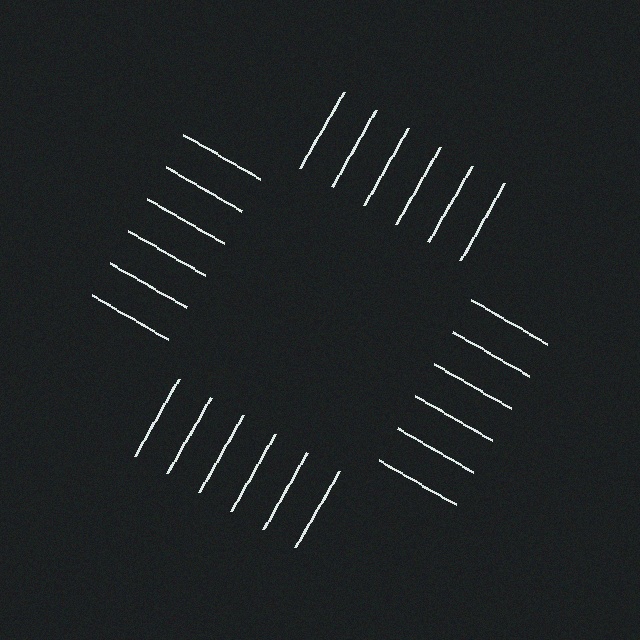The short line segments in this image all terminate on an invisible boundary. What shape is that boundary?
An illusory square — the line segments terminate on its edges but no continuous stroke is drawn.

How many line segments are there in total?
24 — 6 along each of the 4 edges.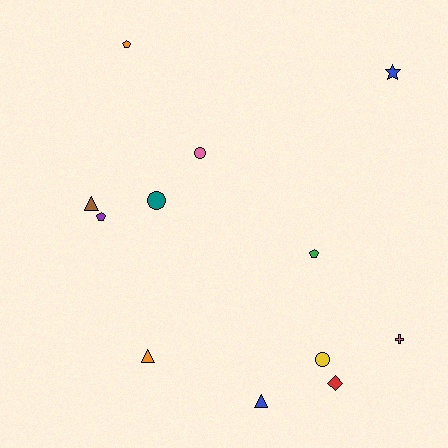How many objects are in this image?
There are 12 objects.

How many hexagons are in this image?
There are no hexagons.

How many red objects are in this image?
There is 1 red object.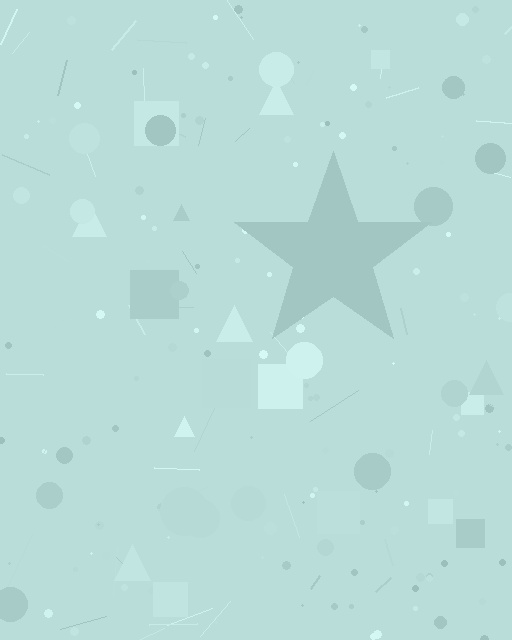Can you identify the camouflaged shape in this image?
The camouflaged shape is a star.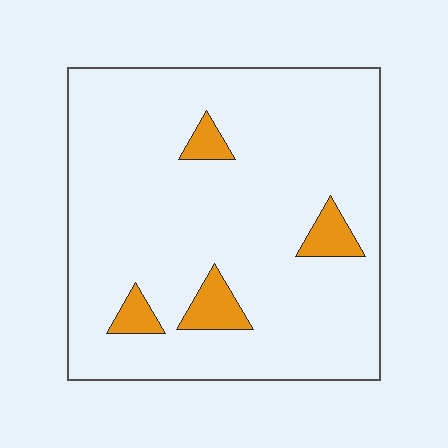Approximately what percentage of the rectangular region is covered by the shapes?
Approximately 10%.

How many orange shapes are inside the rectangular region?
4.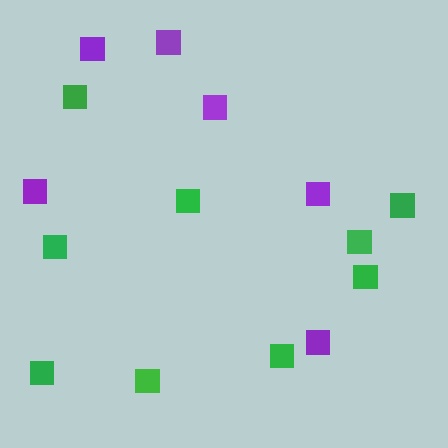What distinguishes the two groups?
There are 2 groups: one group of green squares (9) and one group of purple squares (6).